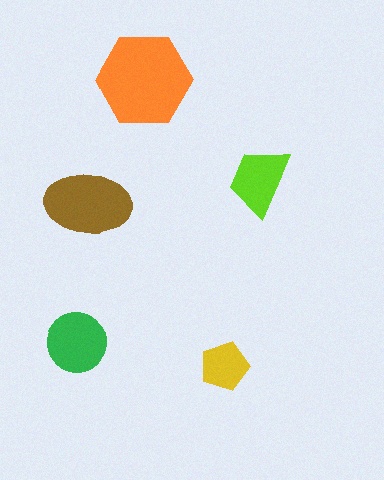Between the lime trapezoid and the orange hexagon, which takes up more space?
The orange hexagon.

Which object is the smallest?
The yellow pentagon.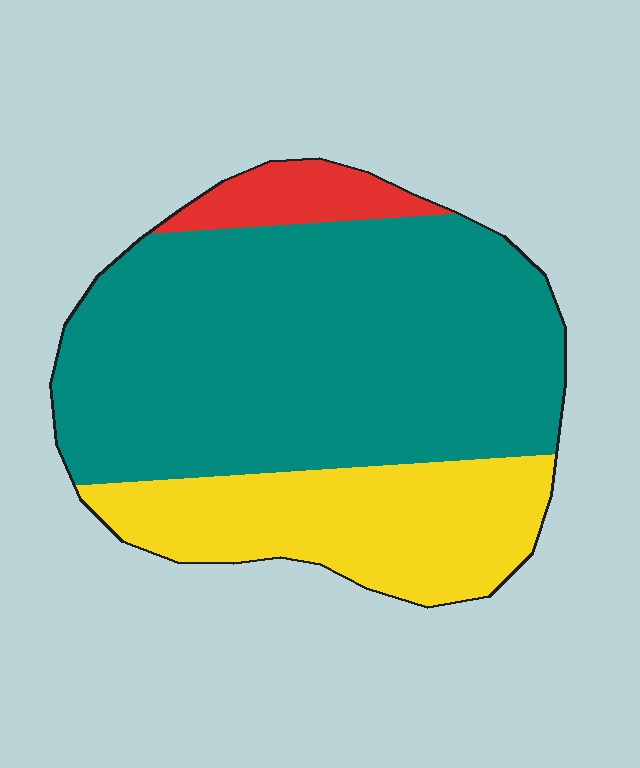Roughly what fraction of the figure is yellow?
Yellow covers 26% of the figure.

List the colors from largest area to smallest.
From largest to smallest: teal, yellow, red.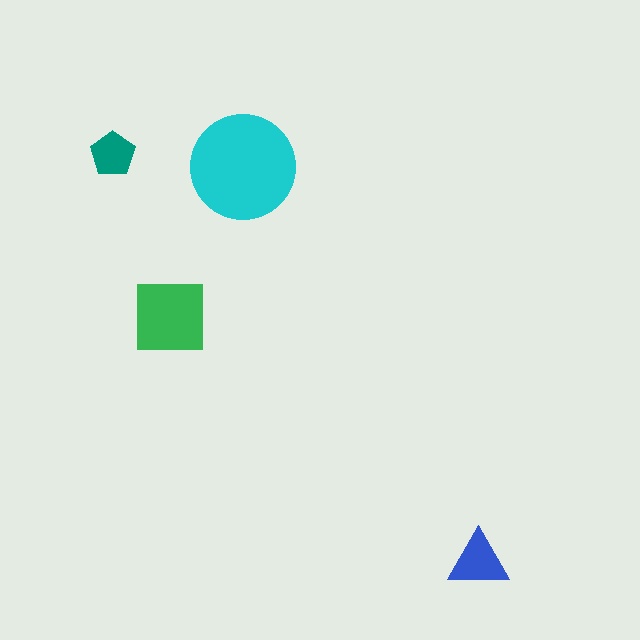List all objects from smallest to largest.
The teal pentagon, the blue triangle, the green square, the cyan circle.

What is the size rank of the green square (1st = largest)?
2nd.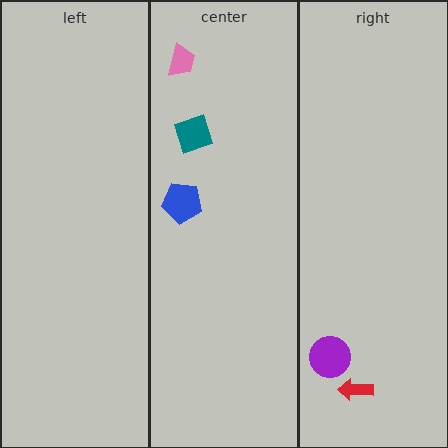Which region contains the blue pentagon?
The center region.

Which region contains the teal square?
The center region.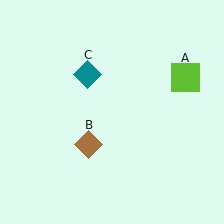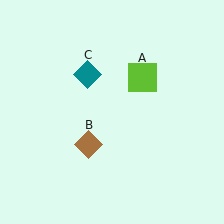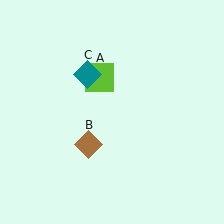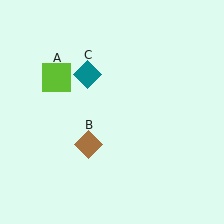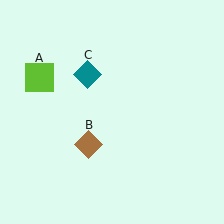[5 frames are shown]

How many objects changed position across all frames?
1 object changed position: lime square (object A).